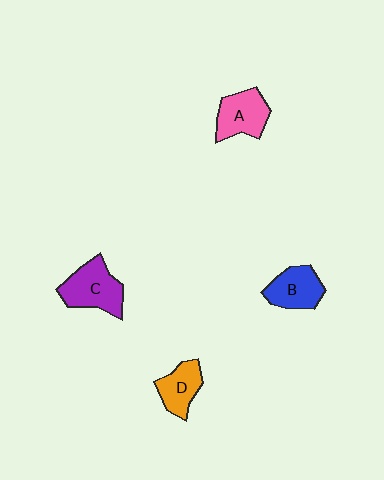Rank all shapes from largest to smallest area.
From largest to smallest: C (purple), A (pink), B (blue), D (orange).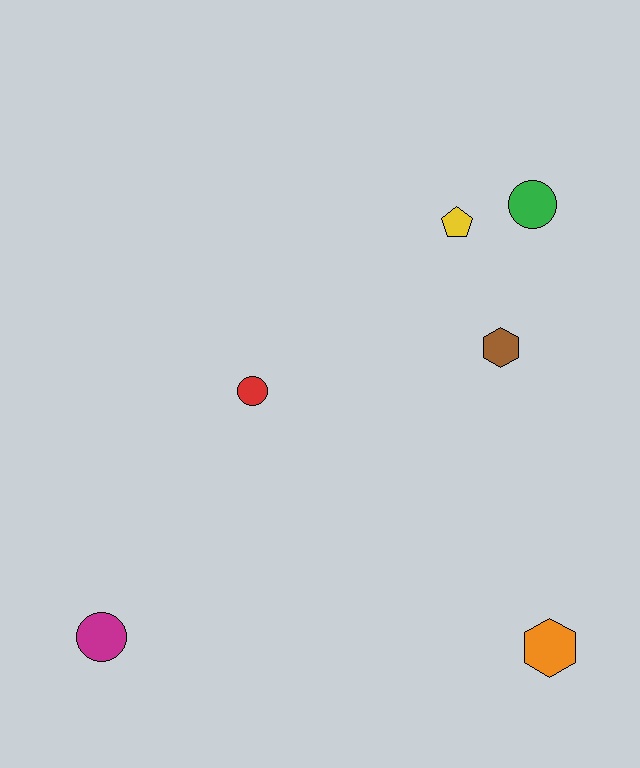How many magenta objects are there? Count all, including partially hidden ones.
There is 1 magenta object.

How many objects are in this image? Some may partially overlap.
There are 6 objects.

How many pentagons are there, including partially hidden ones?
There is 1 pentagon.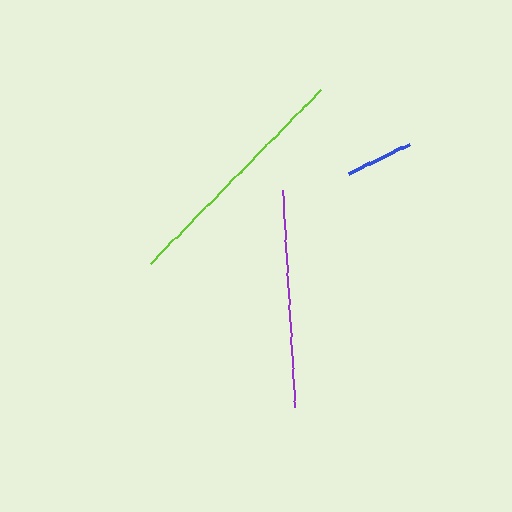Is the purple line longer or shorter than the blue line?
The purple line is longer than the blue line.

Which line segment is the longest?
The lime line is the longest at approximately 244 pixels.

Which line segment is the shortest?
The blue line is the shortest at approximately 68 pixels.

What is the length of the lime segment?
The lime segment is approximately 244 pixels long.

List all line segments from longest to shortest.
From longest to shortest: lime, purple, blue.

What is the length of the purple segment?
The purple segment is approximately 217 pixels long.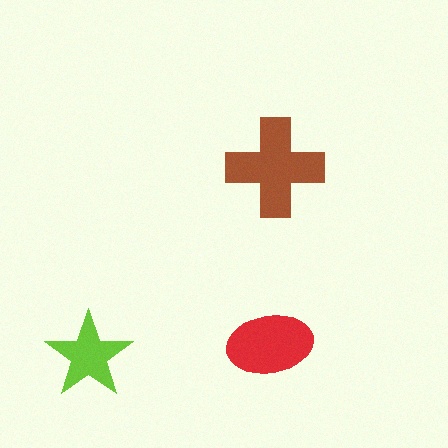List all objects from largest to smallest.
The brown cross, the red ellipse, the lime star.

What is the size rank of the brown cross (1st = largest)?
1st.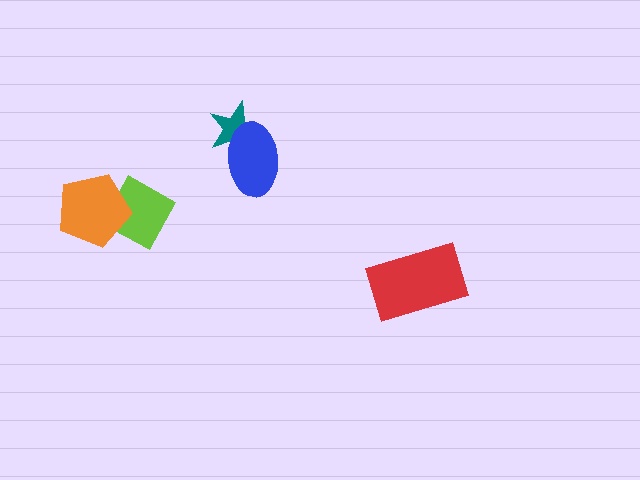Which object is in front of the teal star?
The blue ellipse is in front of the teal star.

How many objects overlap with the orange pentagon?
1 object overlaps with the orange pentagon.